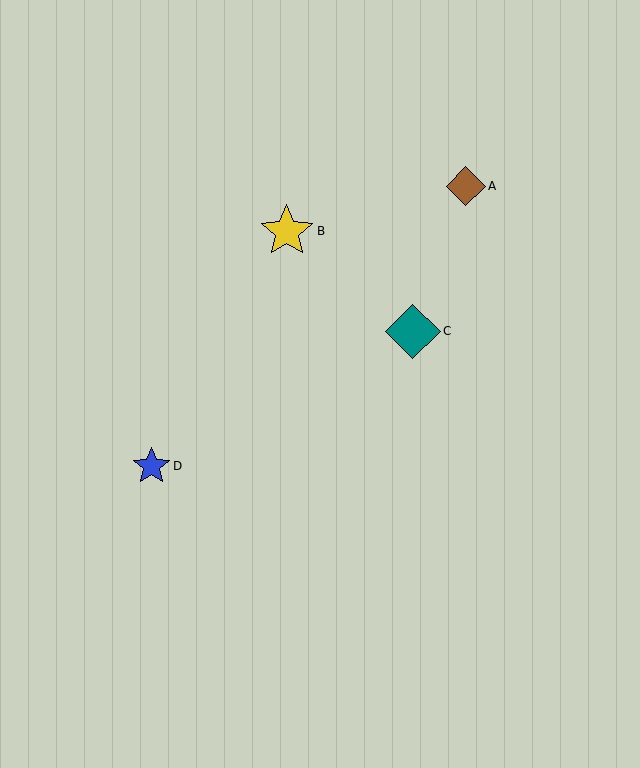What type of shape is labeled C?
Shape C is a teal diamond.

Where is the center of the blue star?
The center of the blue star is at (151, 466).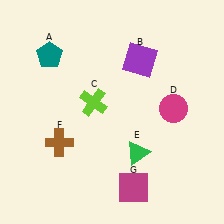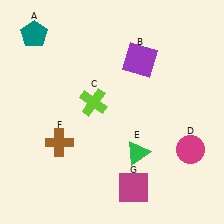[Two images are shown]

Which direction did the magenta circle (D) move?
The magenta circle (D) moved down.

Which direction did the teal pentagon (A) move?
The teal pentagon (A) moved up.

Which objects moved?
The objects that moved are: the teal pentagon (A), the magenta circle (D).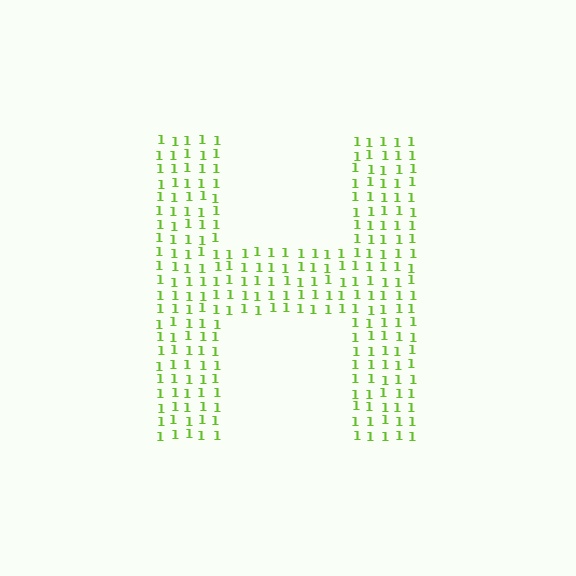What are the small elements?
The small elements are digit 1's.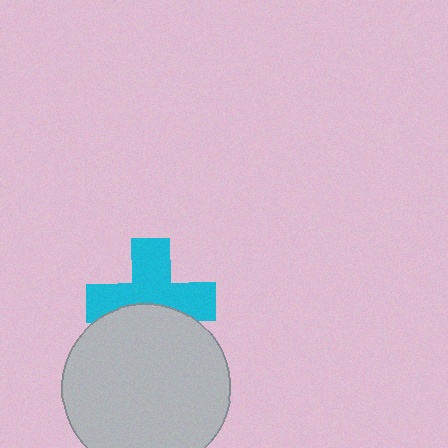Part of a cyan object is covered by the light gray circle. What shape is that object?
It is a cross.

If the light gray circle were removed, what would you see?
You would see the complete cyan cross.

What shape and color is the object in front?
The object in front is a light gray circle.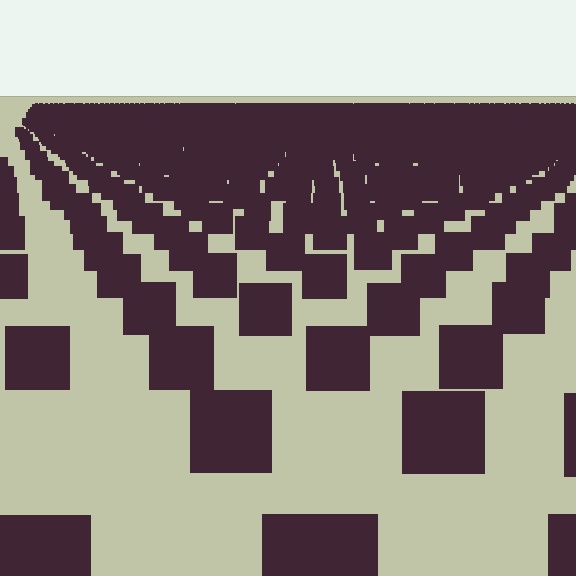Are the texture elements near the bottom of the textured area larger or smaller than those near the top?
Larger. Near the bottom, elements are closer to the viewer and appear at a bigger on-screen size.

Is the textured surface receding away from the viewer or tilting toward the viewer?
The surface is receding away from the viewer. Texture elements get smaller and denser toward the top.